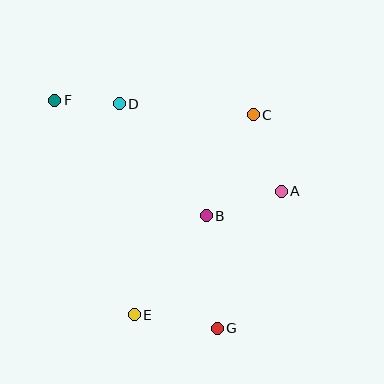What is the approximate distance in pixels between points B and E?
The distance between B and E is approximately 123 pixels.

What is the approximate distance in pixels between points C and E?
The distance between C and E is approximately 233 pixels.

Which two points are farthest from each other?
Points F and G are farthest from each other.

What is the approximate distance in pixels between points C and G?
The distance between C and G is approximately 217 pixels.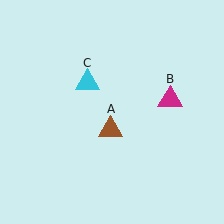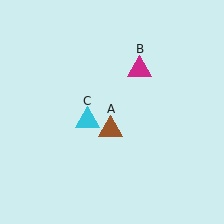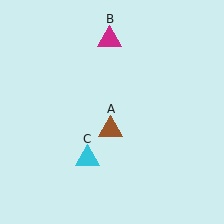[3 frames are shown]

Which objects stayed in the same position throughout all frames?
Brown triangle (object A) remained stationary.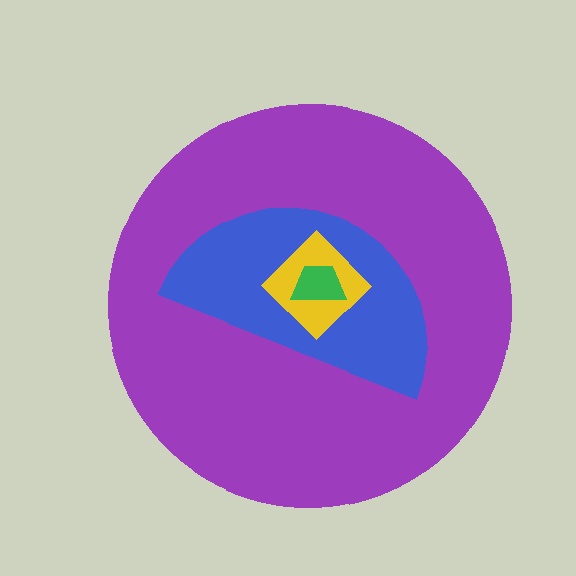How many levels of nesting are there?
4.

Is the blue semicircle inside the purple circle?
Yes.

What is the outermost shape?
The purple circle.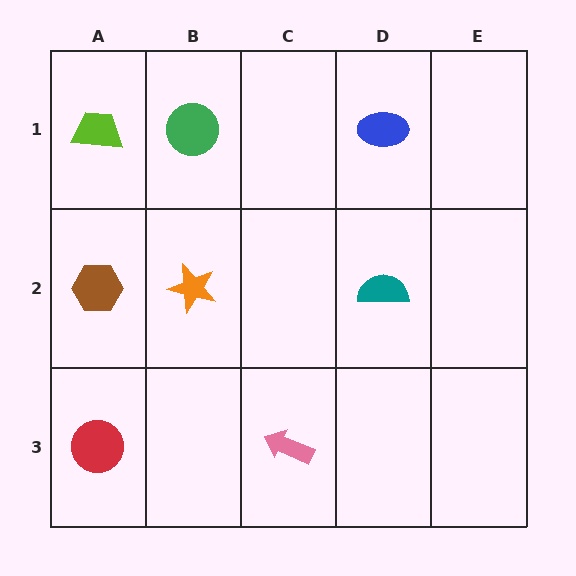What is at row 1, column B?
A green circle.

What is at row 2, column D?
A teal semicircle.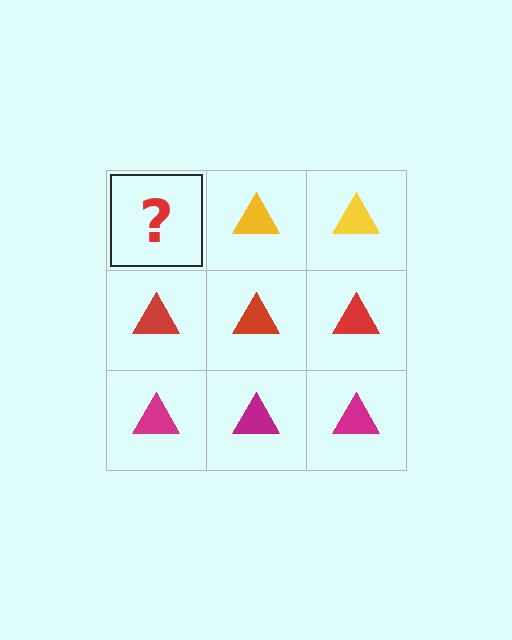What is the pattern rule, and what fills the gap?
The rule is that each row has a consistent color. The gap should be filled with a yellow triangle.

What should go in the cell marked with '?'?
The missing cell should contain a yellow triangle.